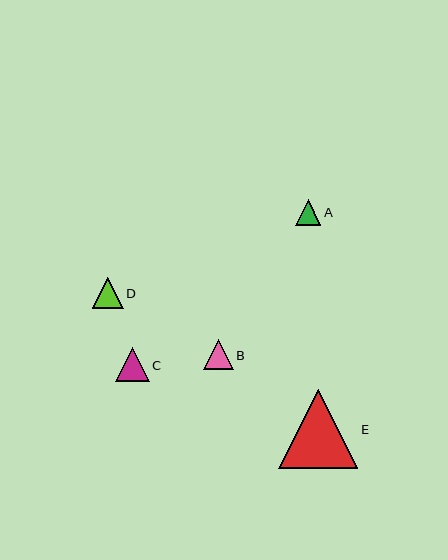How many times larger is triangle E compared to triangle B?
Triangle E is approximately 2.6 times the size of triangle B.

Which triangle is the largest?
Triangle E is the largest with a size of approximately 79 pixels.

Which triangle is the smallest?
Triangle A is the smallest with a size of approximately 26 pixels.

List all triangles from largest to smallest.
From largest to smallest: E, C, D, B, A.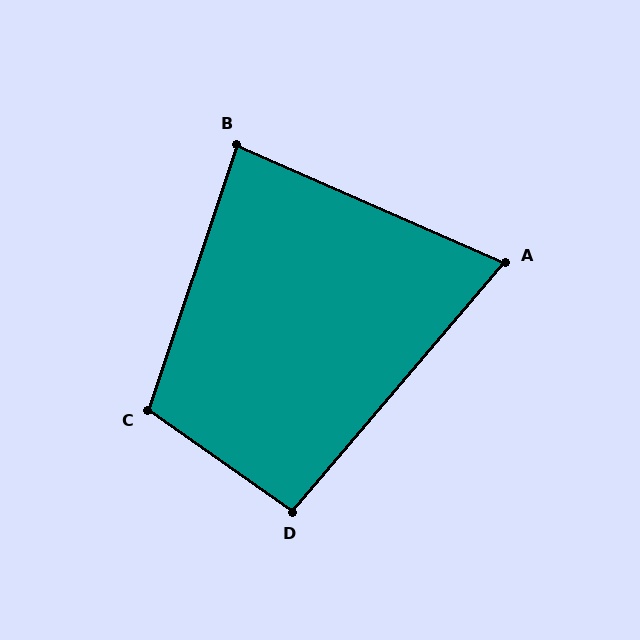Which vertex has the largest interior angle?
C, at approximately 107 degrees.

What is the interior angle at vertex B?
Approximately 85 degrees (acute).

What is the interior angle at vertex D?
Approximately 95 degrees (obtuse).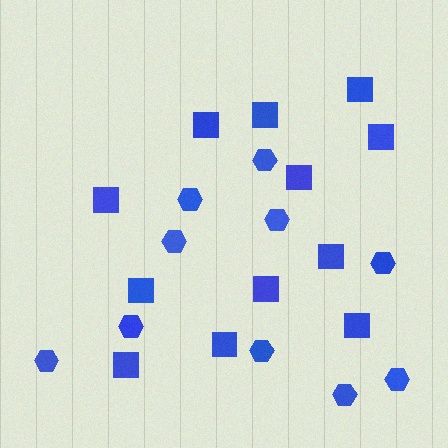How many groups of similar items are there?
There are 2 groups: one group of hexagons (10) and one group of squares (12).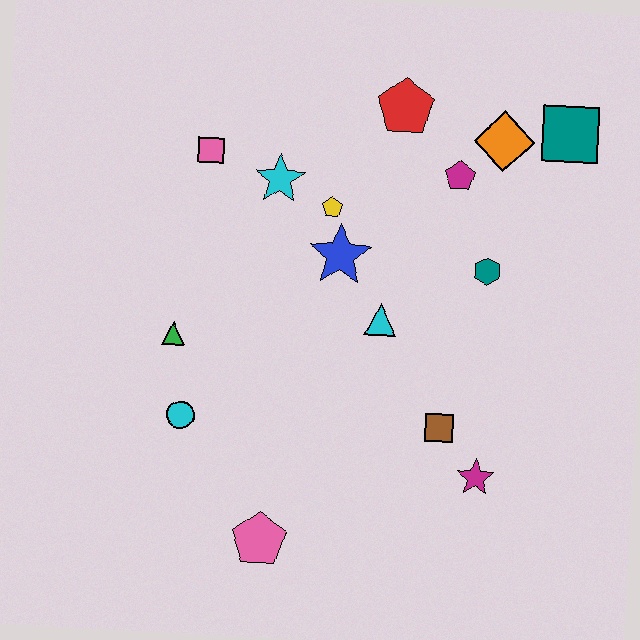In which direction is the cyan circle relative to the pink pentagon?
The cyan circle is above the pink pentagon.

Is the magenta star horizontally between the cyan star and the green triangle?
No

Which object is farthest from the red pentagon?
The pink pentagon is farthest from the red pentagon.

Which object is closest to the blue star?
The yellow pentagon is closest to the blue star.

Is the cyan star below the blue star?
No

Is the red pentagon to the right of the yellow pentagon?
Yes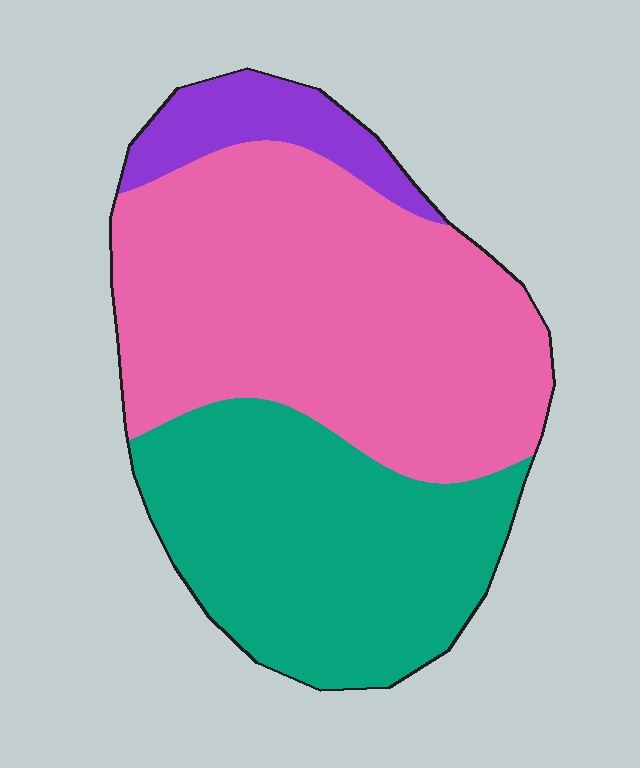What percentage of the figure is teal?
Teal covers 37% of the figure.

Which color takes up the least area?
Purple, at roughly 10%.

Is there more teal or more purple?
Teal.